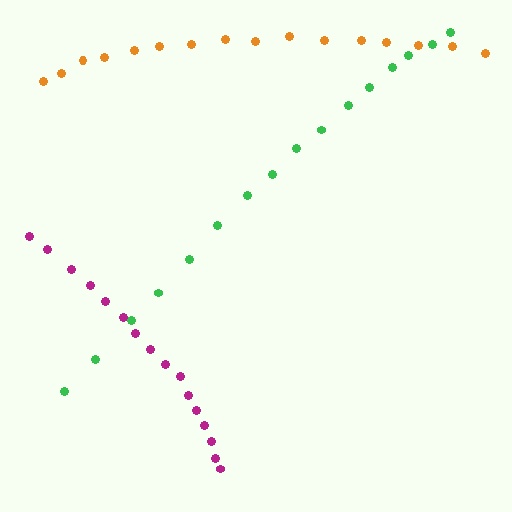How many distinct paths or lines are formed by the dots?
There are 3 distinct paths.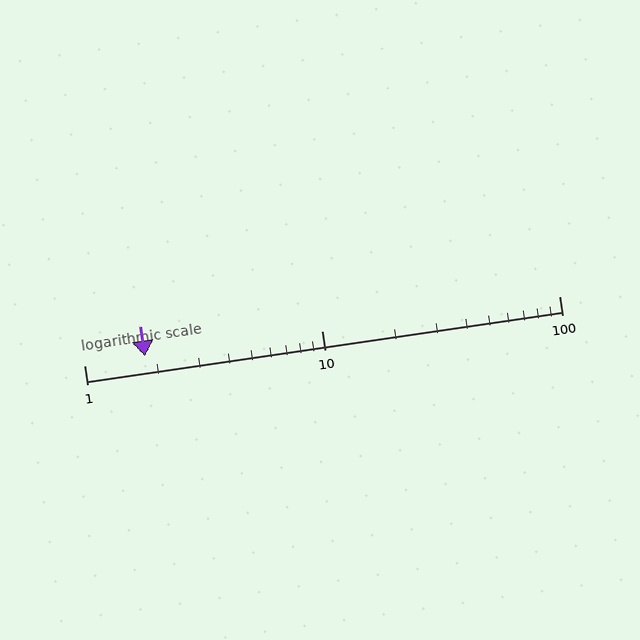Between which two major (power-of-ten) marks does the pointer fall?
The pointer is between 1 and 10.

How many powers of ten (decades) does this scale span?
The scale spans 2 decades, from 1 to 100.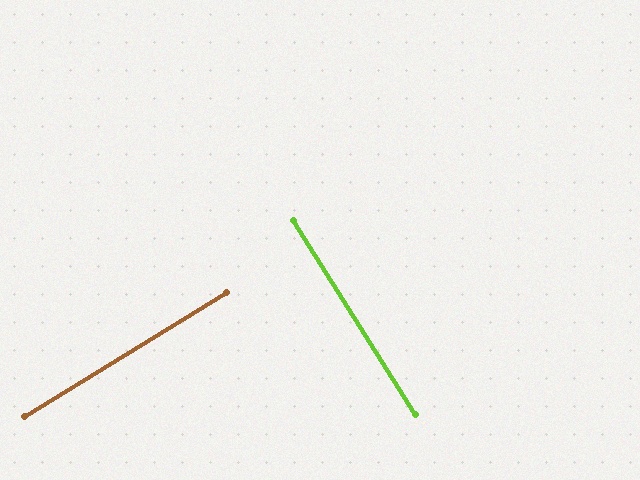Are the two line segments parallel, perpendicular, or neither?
Perpendicular — they meet at approximately 89°.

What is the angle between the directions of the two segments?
Approximately 89 degrees.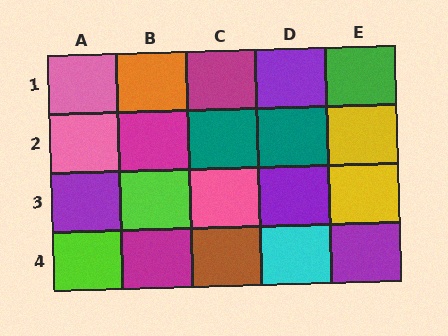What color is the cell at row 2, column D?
Teal.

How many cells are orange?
1 cell is orange.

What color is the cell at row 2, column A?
Pink.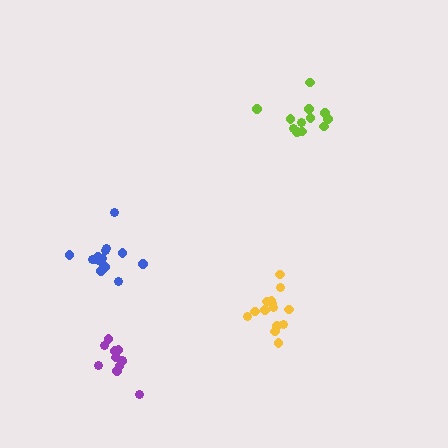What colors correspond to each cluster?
The clusters are colored: lime, blue, yellow, purple.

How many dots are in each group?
Group 1: 12 dots, Group 2: 15 dots, Group 3: 14 dots, Group 4: 11 dots (52 total).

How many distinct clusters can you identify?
There are 4 distinct clusters.